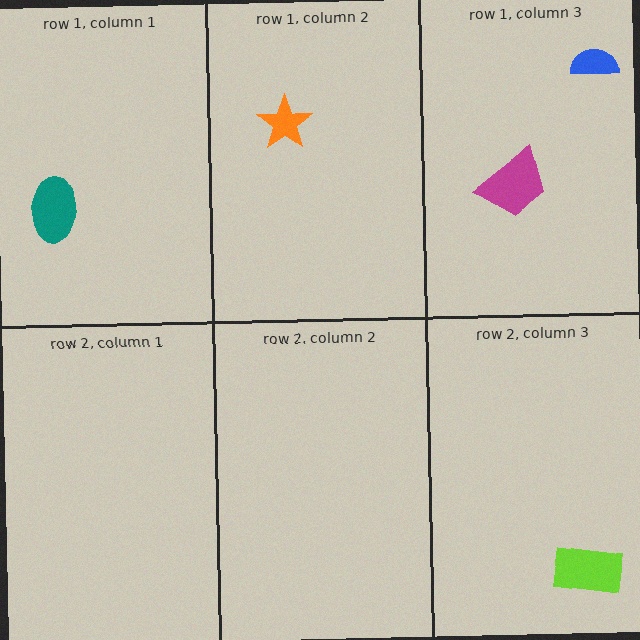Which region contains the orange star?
The row 1, column 2 region.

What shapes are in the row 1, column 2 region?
The orange star.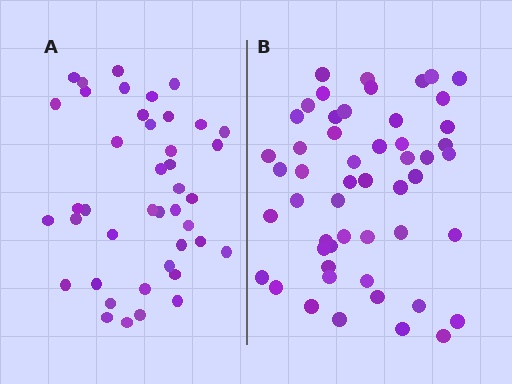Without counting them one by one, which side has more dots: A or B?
Region B (the right region) has more dots.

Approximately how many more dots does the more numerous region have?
Region B has roughly 10 or so more dots than region A.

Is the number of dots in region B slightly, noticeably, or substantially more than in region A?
Region B has only slightly more — the two regions are fairly close. The ratio is roughly 1.2 to 1.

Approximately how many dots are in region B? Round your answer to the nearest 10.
About 50 dots. (The exact count is 52, which rounds to 50.)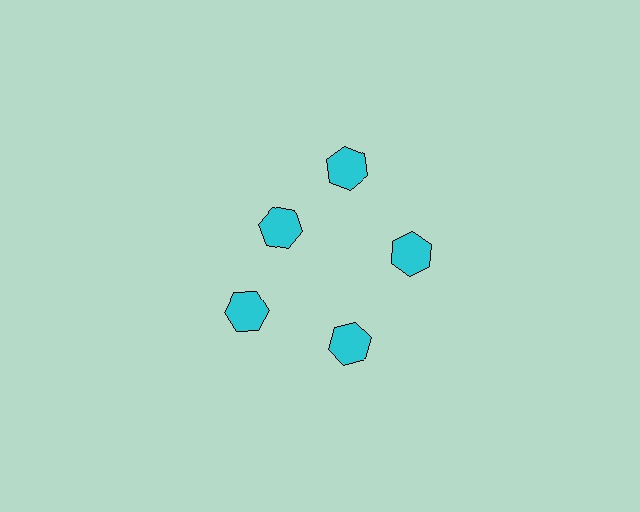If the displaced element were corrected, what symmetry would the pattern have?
It would have 5-fold rotational symmetry — the pattern would map onto itself every 72 degrees.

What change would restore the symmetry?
The symmetry would be restored by moving it outward, back onto the ring so that all 5 hexagons sit at equal angles and equal distance from the center.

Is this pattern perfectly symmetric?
No. The 5 cyan hexagons are arranged in a ring, but one element near the 10 o'clock position is pulled inward toward the center, breaking the 5-fold rotational symmetry.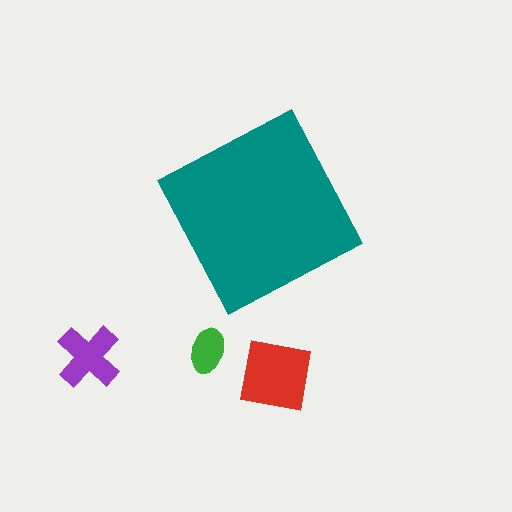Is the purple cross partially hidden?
No, the purple cross is fully visible.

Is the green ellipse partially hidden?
No, the green ellipse is fully visible.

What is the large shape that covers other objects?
A teal square.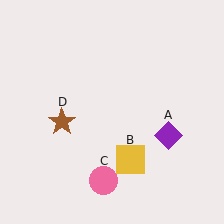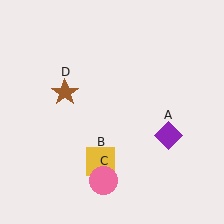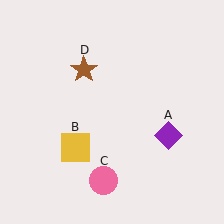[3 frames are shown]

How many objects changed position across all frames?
2 objects changed position: yellow square (object B), brown star (object D).